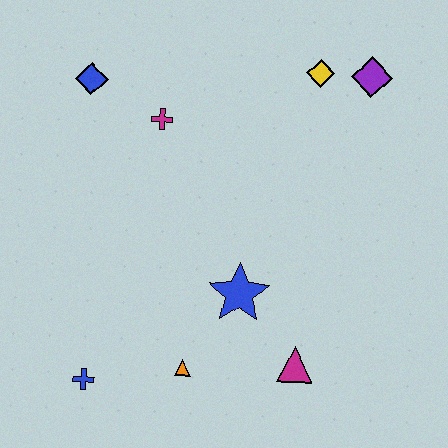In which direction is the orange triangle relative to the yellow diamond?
The orange triangle is below the yellow diamond.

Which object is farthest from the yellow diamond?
The blue cross is farthest from the yellow diamond.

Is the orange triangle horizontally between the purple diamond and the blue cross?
Yes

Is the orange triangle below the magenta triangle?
Yes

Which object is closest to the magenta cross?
The blue diamond is closest to the magenta cross.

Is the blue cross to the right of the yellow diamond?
No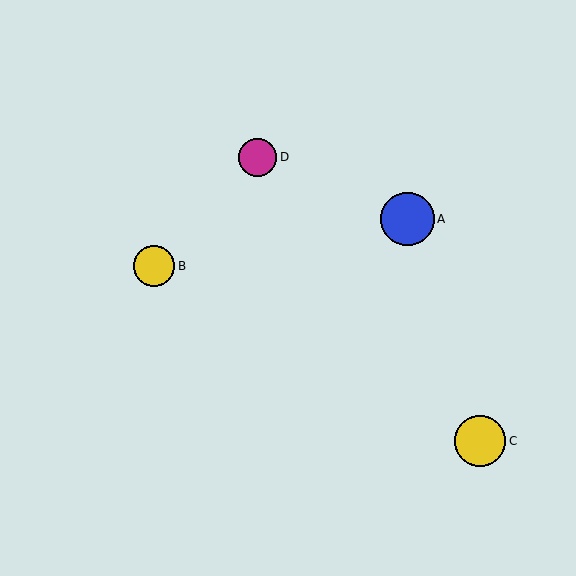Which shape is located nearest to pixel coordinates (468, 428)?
The yellow circle (labeled C) at (480, 441) is nearest to that location.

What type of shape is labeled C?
Shape C is a yellow circle.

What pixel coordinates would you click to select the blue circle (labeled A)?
Click at (408, 219) to select the blue circle A.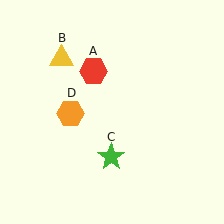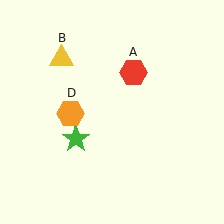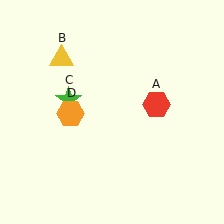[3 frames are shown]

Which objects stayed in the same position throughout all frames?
Yellow triangle (object B) and orange hexagon (object D) remained stationary.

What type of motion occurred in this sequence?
The red hexagon (object A), green star (object C) rotated clockwise around the center of the scene.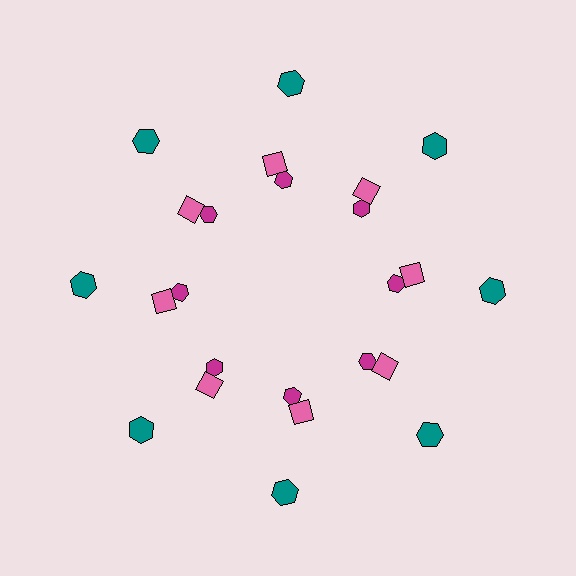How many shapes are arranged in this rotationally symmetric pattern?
There are 24 shapes, arranged in 8 groups of 3.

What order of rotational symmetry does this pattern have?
This pattern has 8-fold rotational symmetry.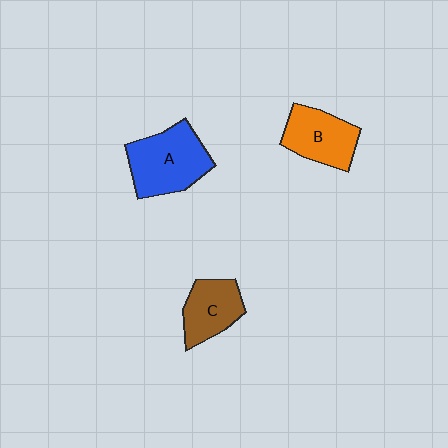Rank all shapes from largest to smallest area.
From largest to smallest: A (blue), B (orange), C (brown).